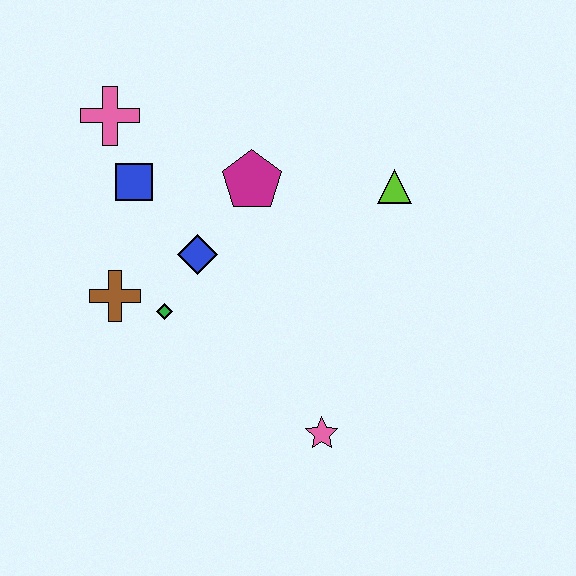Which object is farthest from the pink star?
The pink cross is farthest from the pink star.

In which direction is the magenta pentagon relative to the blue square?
The magenta pentagon is to the right of the blue square.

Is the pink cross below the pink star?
No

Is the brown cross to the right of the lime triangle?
No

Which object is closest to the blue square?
The pink cross is closest to the blue square.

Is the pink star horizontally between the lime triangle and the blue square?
Yes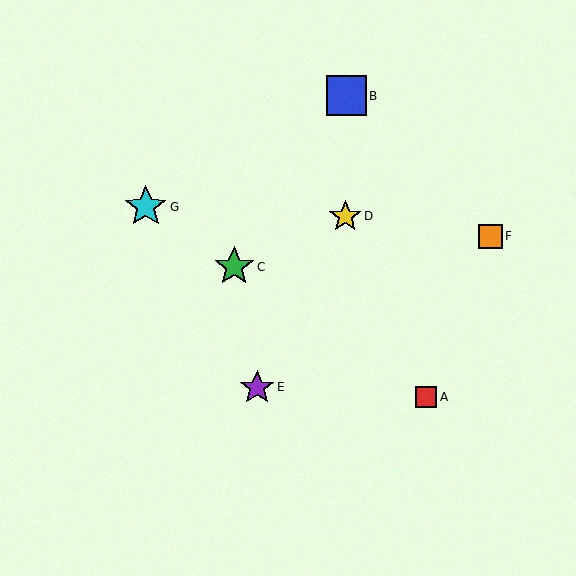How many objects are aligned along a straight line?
3 objects (A, C, G) are aligned along a straight line.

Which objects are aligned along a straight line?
Objects A, C, G are aligned along a straight line.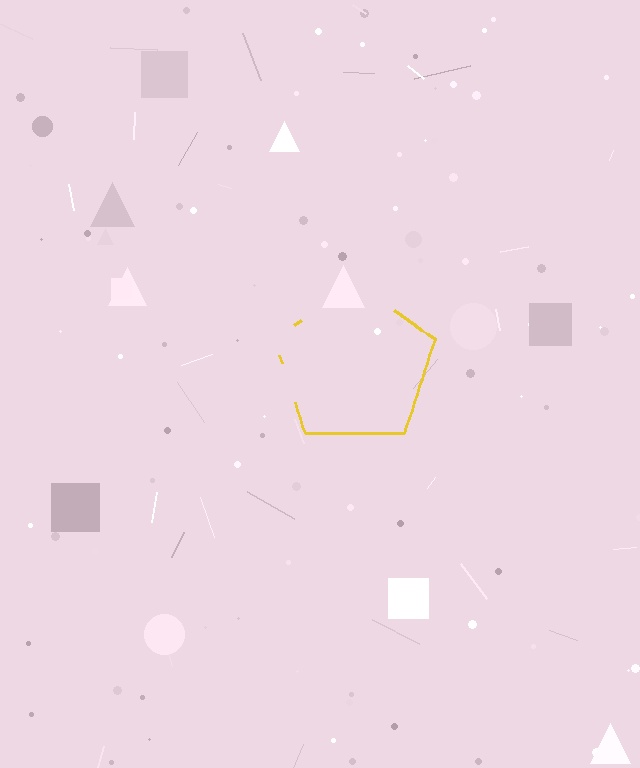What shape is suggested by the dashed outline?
The dashed outline suggests a pentagon.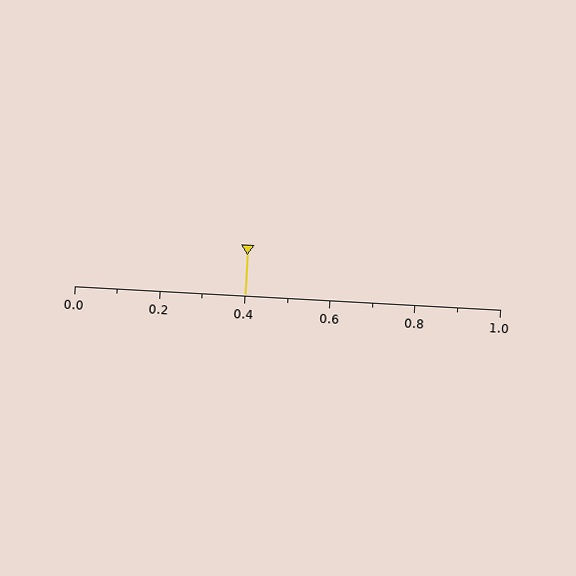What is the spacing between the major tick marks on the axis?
The major ticks are spaced 0.2 apart.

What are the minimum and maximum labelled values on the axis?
The axis runs from 0.0 to 1.0.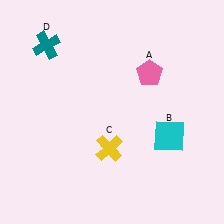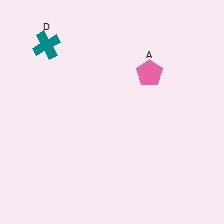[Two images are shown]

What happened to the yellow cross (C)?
The yellow cross (C) was removed in Image 2. It was in the bottom-left area of Image 1.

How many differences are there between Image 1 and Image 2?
There are 2 differences between the two images.